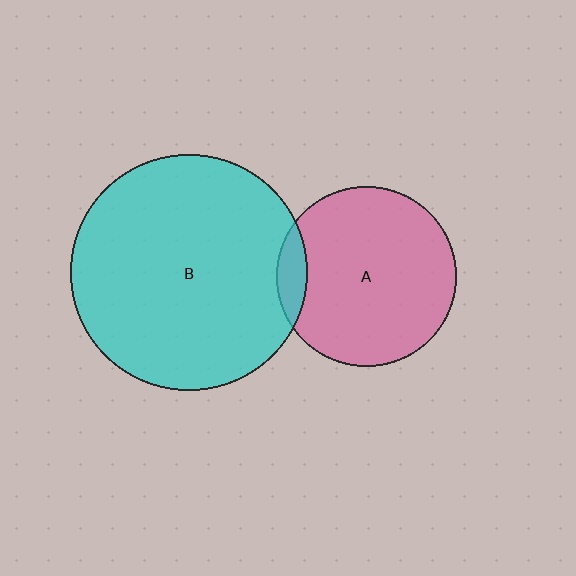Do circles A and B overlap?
Yes.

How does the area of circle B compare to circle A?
Approximately 1.7 times.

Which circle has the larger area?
Circle B (cyan).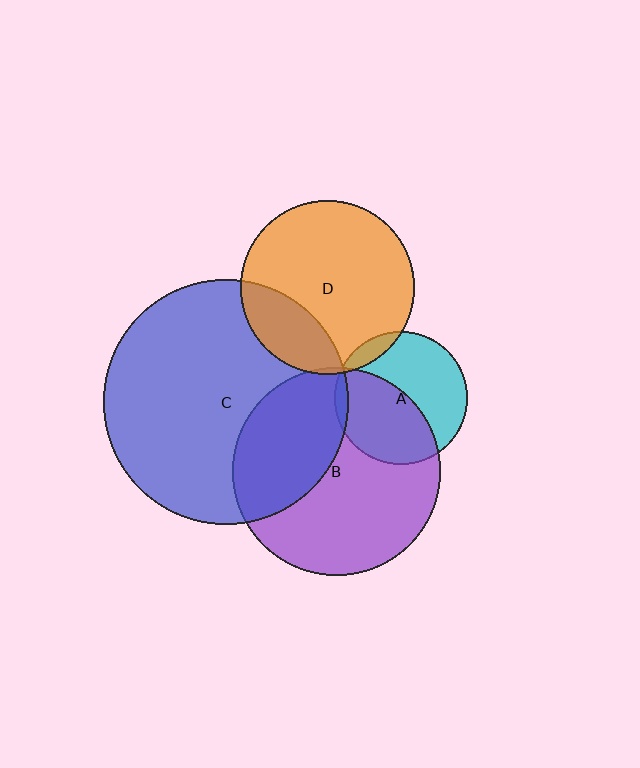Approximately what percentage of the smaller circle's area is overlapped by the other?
Approximately 10%.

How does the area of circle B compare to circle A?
Approximately 2.4 times.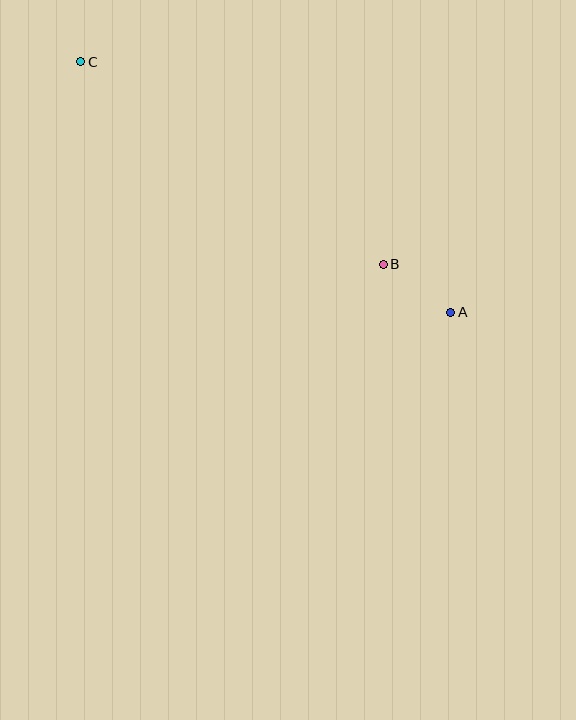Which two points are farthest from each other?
Points A and C are farthest from each other.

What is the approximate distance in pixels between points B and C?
The distance between B and C is approximately 364 pixels.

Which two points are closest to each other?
Points A and B are closest to each other.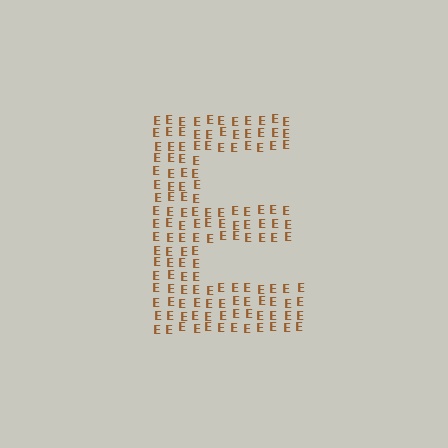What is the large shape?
The large shape is the letter E.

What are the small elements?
The small elements are letter E's.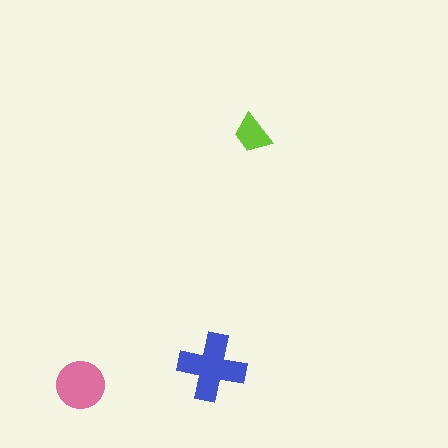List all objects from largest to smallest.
The blue cross, the pink circle, the lime trapezoid.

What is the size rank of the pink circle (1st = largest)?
2nd.